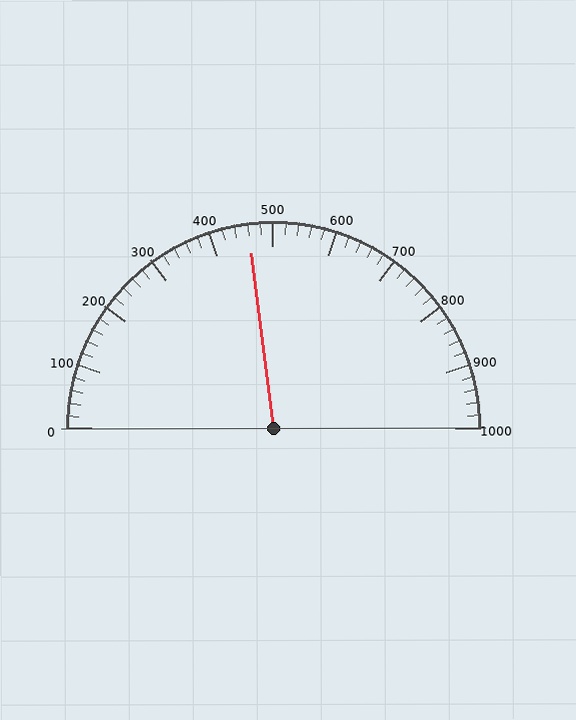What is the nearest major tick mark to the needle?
The nearest major tick mark is 500.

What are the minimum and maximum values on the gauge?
The gauge ranges from 0 to 1000.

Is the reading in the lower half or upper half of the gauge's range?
The reading is in the lower half of the range (0 to 1000).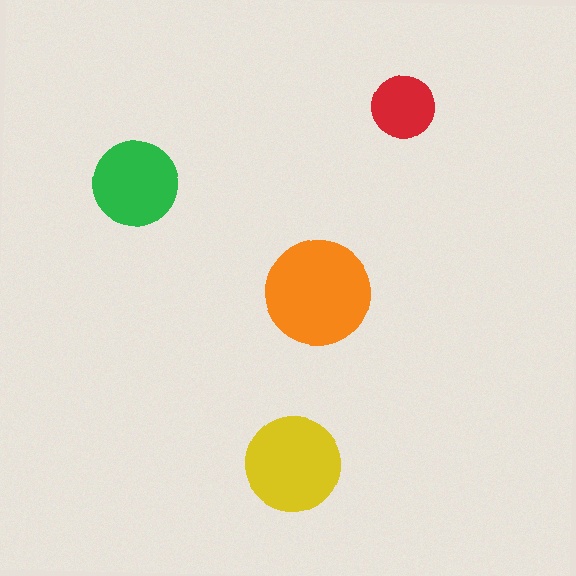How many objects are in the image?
There are 4 objects in the image.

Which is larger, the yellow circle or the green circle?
The yellow one.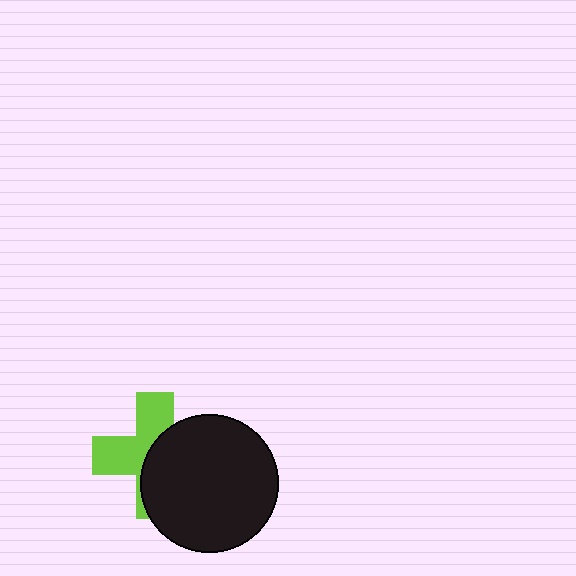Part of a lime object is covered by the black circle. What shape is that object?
It is a cross.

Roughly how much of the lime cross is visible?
About half of it is visible (roughly 49%).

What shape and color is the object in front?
The object in front is a black circle.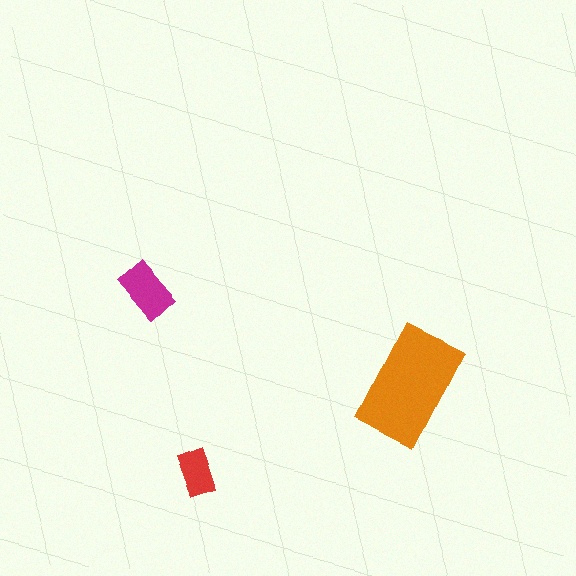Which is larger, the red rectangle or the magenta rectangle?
The magenta one.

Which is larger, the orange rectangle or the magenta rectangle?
The orange one.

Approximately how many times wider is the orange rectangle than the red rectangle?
About 2.5 times wider.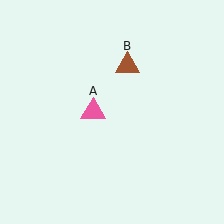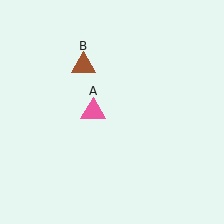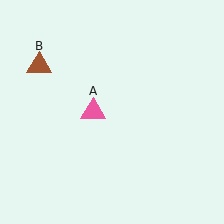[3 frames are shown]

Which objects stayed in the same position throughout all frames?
Pink triangle (object A) remained stationary.